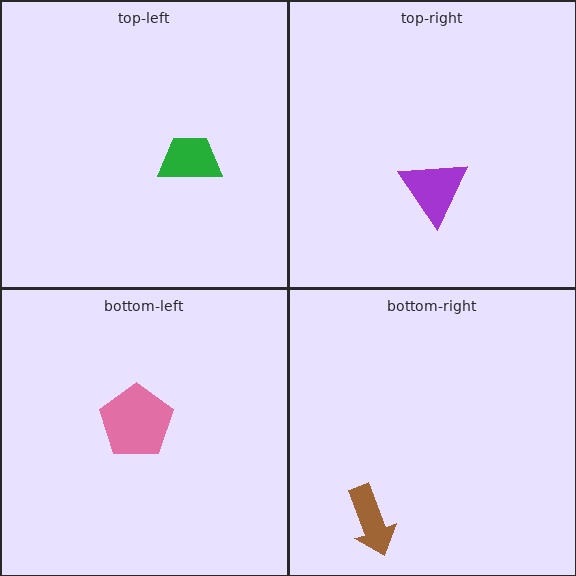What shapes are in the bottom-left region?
The pink pentagon.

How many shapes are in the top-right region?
1.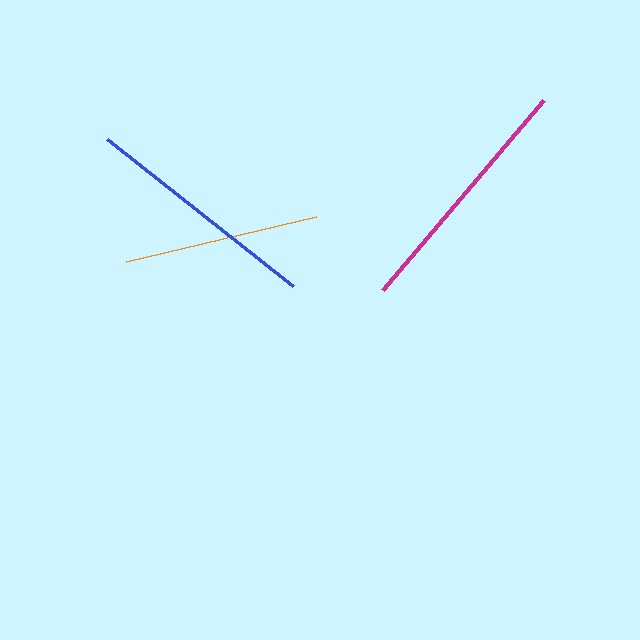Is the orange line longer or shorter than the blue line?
The blue line is longer than the orange line.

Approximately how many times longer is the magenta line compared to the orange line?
The magenta line is approximately 1.3 times the length of the orange line.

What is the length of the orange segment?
The orange segment is approximately 194 pixels long.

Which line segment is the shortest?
The orange line is the shortest at approximately 194 pixels.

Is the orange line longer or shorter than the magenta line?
The magenta line is longer than the orange line.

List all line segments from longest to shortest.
From longest to shortest: magenta, blue, orange.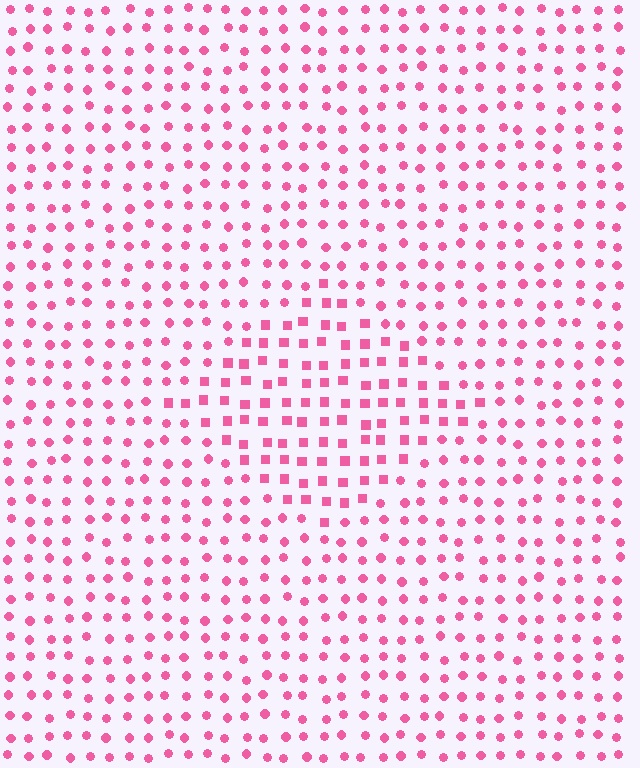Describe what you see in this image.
The image is filled with small pink elements arranged in a uniform grid. A diamond-shaped region contains squares, while the surrounding area contains circles. The boundary is defined purely by the change in element shape.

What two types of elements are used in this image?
The image uses squares inside the diamond region and circles outside it.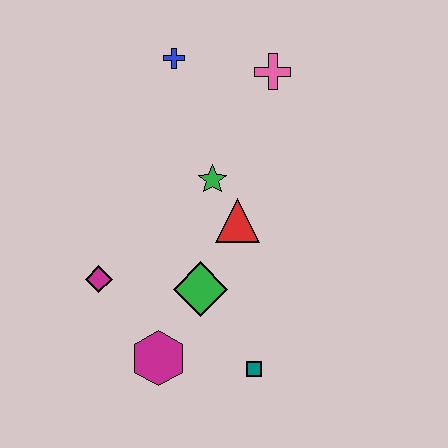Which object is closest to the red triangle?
The green star is closest to the red triangle.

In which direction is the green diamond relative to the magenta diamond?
The green diamond is to the right of the magenta diamond.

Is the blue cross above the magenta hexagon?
Yes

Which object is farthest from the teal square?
The blue cross is farthest from the teal square.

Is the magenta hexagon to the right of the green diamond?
No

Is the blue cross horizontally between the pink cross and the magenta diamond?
Yes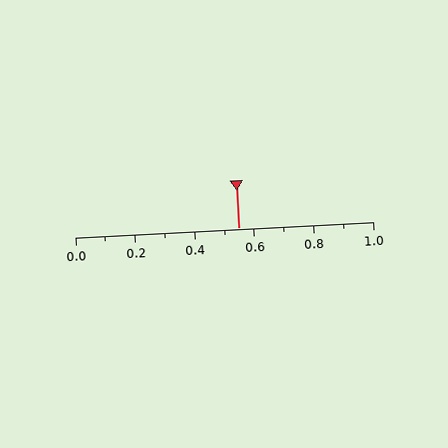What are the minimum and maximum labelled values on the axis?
The axis runs from 0.0 to 1.0.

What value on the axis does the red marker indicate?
The marker indicates approximately 0.55.